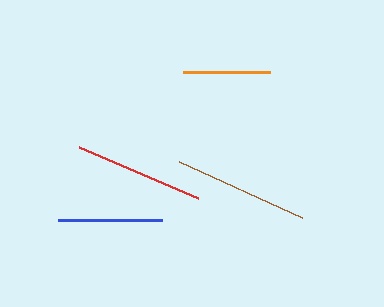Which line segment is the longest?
The brown line is the longest at approximately 134 pixels.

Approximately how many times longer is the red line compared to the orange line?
The red line is approximately 1.5 times the length of the orange line.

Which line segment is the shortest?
The orange line is the shortest at approximately 88 pixels.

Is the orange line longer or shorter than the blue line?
The blue line is longer than the orange line.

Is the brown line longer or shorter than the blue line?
The brown line is longer than the blue line.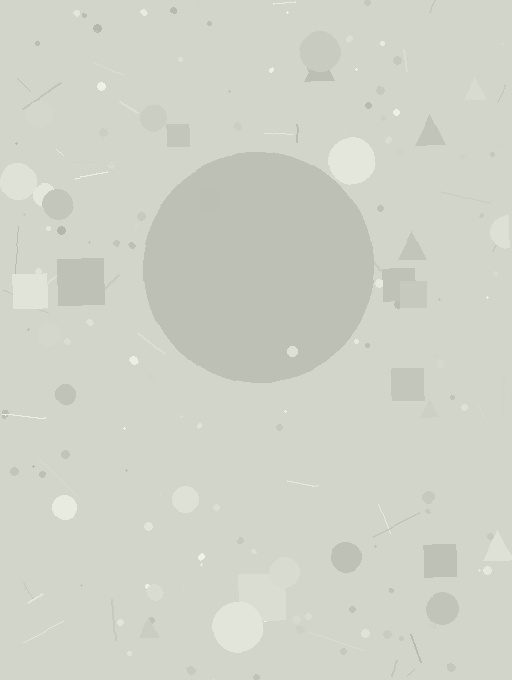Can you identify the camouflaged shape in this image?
The camouflaged shape is a circle.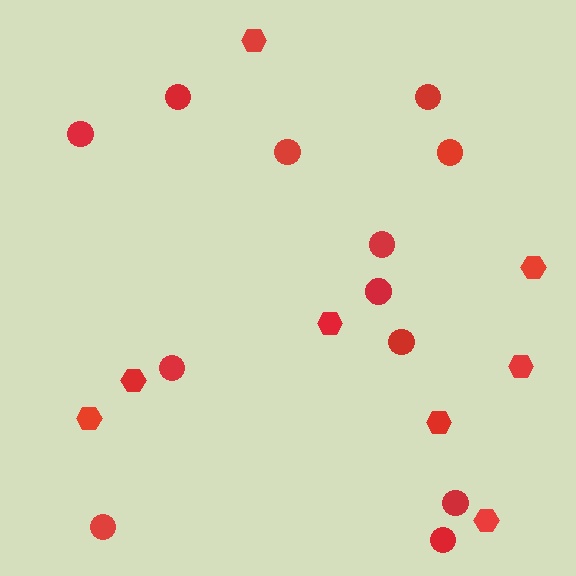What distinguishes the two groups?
There are 2 groups: one group of circles (12) and one group of hexagons (8).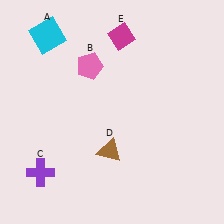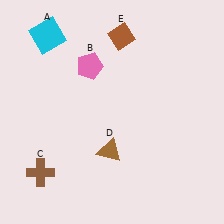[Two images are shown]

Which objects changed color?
C changed from purple to brown. E changed from magenta to brown.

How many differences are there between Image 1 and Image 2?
There are 2 differences between the two images.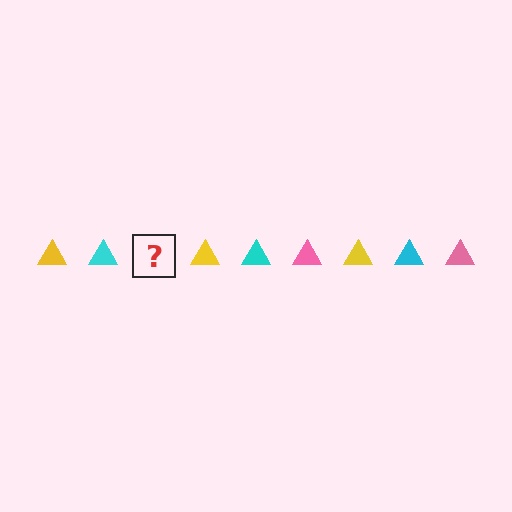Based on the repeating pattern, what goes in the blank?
The blank should be a pink triangle.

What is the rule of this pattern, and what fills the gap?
The rule is that the pattern cycles through yellow, cyan, pink triangles. The gap should be filled with a pink triangle.